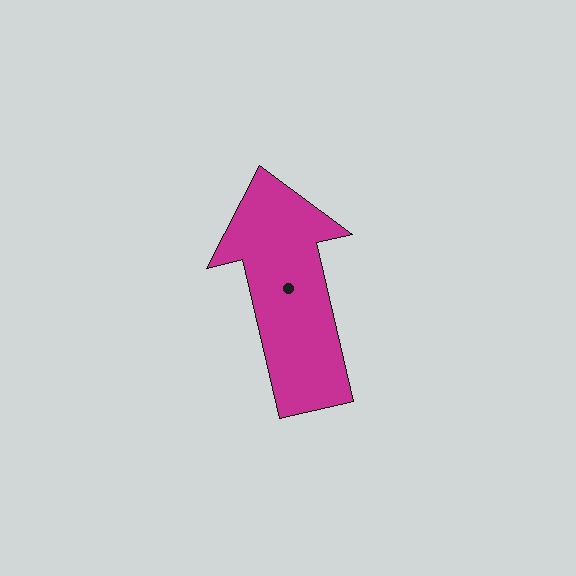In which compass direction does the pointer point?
North.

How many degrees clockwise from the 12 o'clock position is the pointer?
Approximately 347 degrees.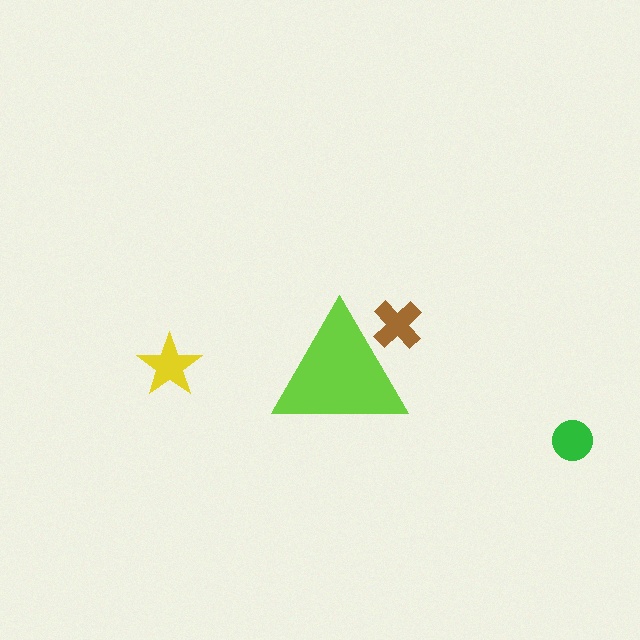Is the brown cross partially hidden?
Yes, the brown cross is partially hidden behind the lime triangle.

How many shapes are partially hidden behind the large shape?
1 shape is partially hidden.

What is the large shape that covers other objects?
A lime triangle.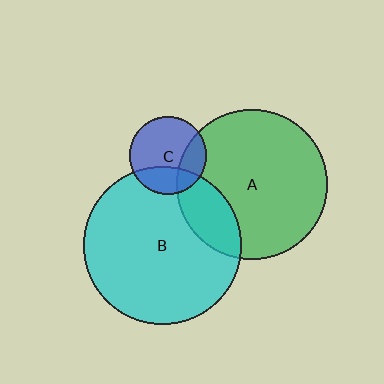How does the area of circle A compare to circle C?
Approximately 3.7 times.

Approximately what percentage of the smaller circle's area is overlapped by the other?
Approximately 20%.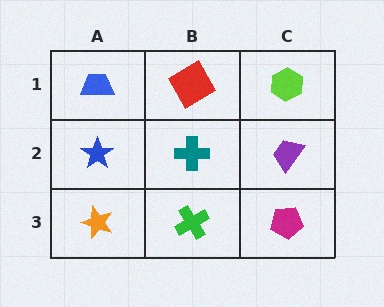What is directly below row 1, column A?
A blue star.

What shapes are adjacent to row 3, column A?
A blue star (row 2, column A), a green cross (row 3, column B).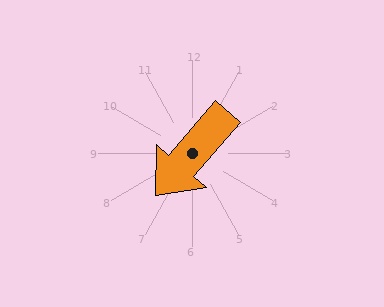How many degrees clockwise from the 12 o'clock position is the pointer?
Approximately 221 degrees.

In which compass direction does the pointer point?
Southwest.